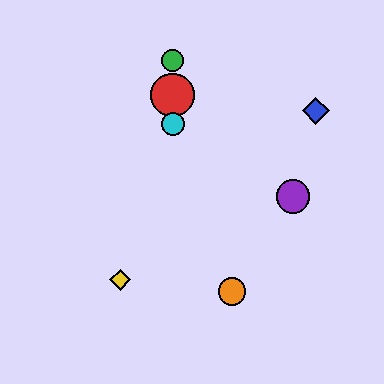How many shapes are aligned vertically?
3 shapes (the red circle, the green circle, the cyan circle) are aligned vertically.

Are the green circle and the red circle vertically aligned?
Yes, both are at x≈173.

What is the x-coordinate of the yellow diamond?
The yellow diamond is at x≈120.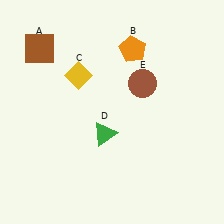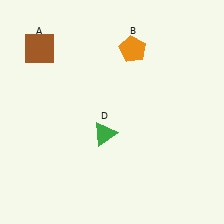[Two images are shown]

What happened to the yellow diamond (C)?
The yellow diamond (C) was removed in Image 2. It was in the top-left area of Image 1.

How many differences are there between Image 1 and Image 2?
There are 2 differences between the two images.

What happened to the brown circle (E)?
The brown circle (E) was removed in Image 2. It was in the top-right area of Image 1.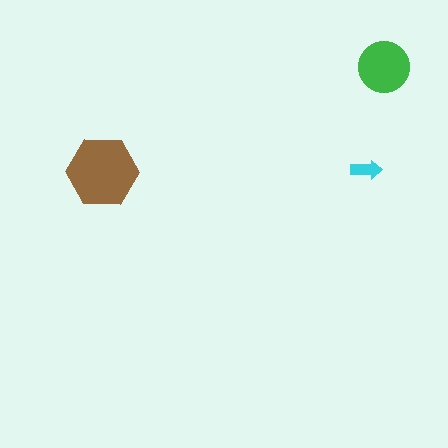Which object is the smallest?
The cyan arrow.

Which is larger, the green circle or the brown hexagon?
The brown hexagon.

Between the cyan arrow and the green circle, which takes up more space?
The green circle.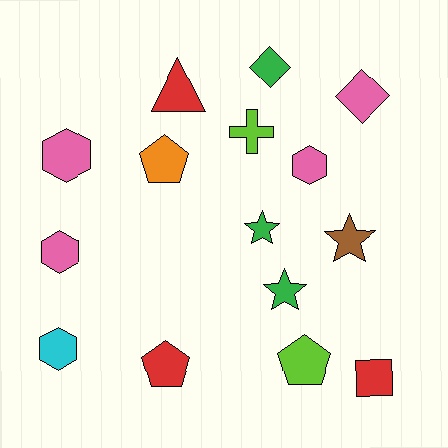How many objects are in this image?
There are 15 objects.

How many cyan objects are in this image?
There is 1 cyan object.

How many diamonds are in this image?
There are 2 diamonds.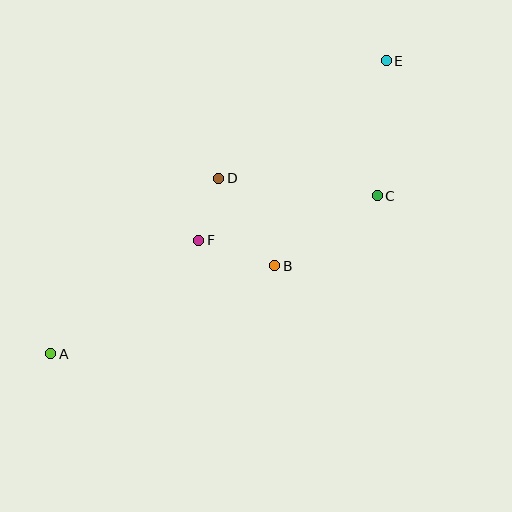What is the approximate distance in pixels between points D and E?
The distance between D and E is approximately 205 pixels.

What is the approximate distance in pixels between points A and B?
The distance between A and B is approximately 241 pixels.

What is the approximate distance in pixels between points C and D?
The distance between C and D is approximately 159 pixels.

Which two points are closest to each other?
Points D and F are closest to each other.